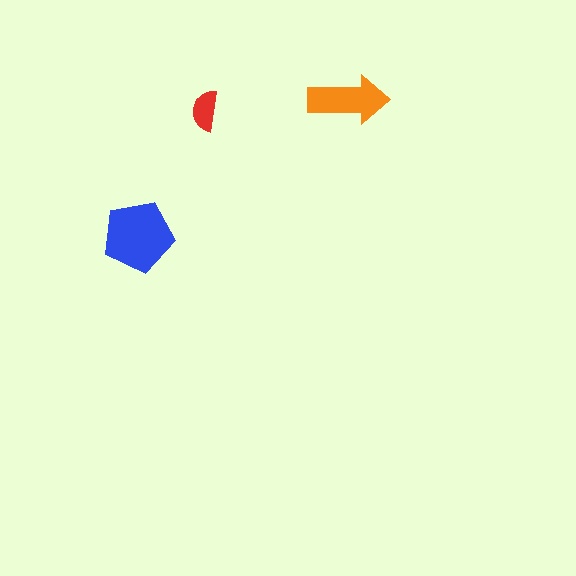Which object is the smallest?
The red semicircle.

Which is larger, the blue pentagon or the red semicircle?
The blue pentagon.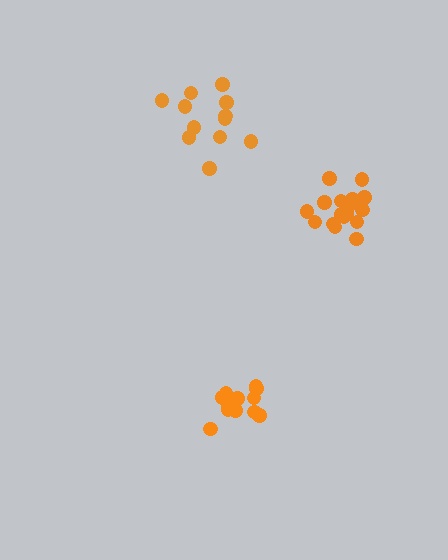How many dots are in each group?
Group 1: 14 dots, Group 2: 12 dots, Group 3: 18 dots (44 total).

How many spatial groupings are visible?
There are 3 spatial groupings.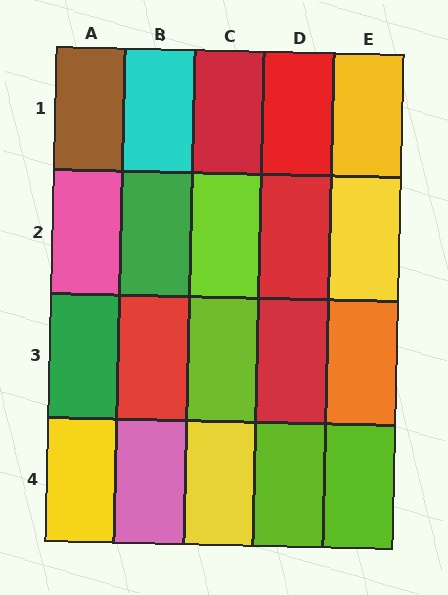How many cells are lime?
4 cells are lime.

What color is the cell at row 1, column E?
Yellow.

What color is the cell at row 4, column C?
Yellow.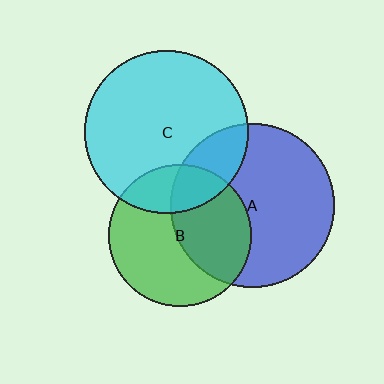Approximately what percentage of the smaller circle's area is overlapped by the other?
Approximately 25%.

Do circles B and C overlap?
Yes.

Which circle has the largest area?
Circle A (blue).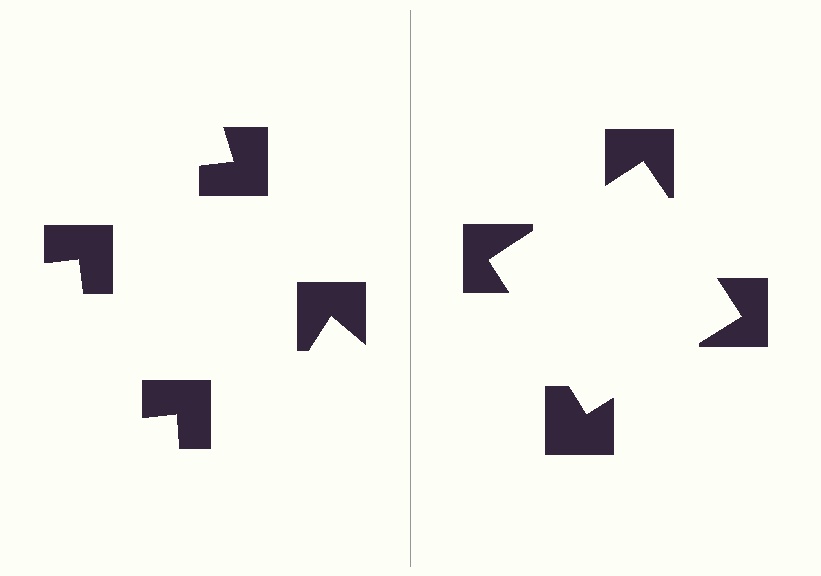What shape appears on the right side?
An illusory square.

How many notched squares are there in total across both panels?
8 — 4 on each side.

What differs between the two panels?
The notched squares are positioned identically on both sides; only the wedge orientations differ. On the right they align to a square; on the left they are misaligned.